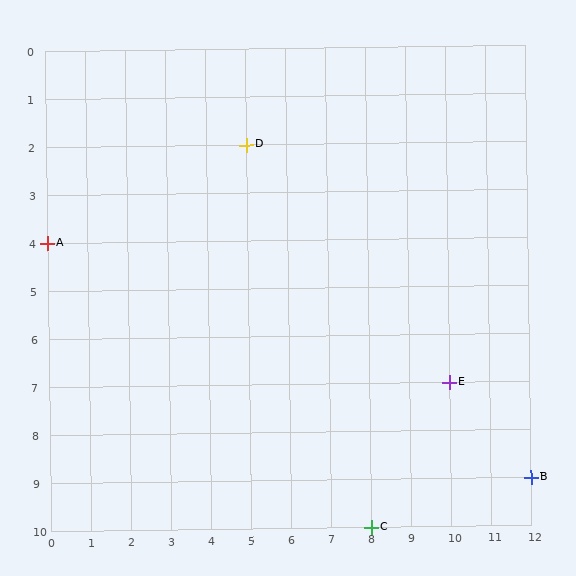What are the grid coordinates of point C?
Point C is at grid coordinates (8, 10).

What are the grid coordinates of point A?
Point A is at grid coordinates (0, 4).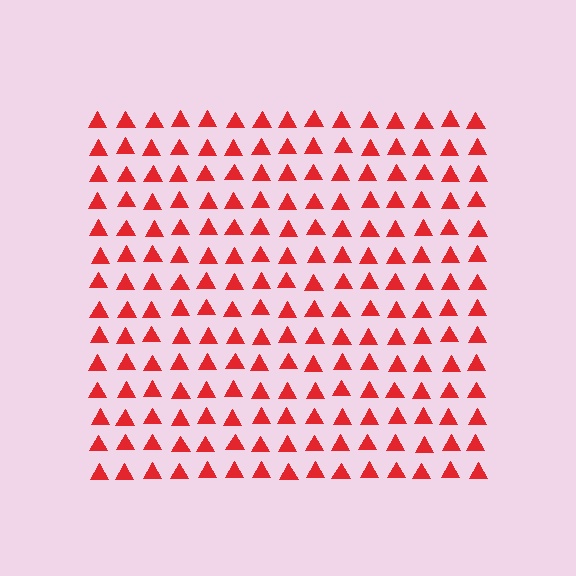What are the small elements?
The small elements are triangles.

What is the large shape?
The large shape is a square.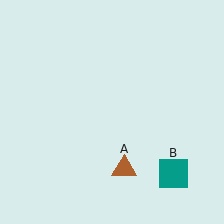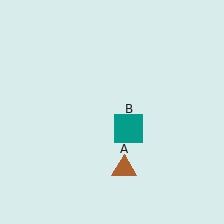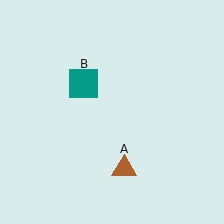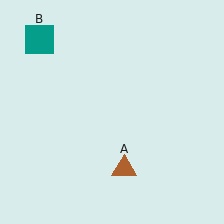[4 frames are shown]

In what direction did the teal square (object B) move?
The teal square (object B) moved up and to the left.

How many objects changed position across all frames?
1 object changed position: teal square (object B).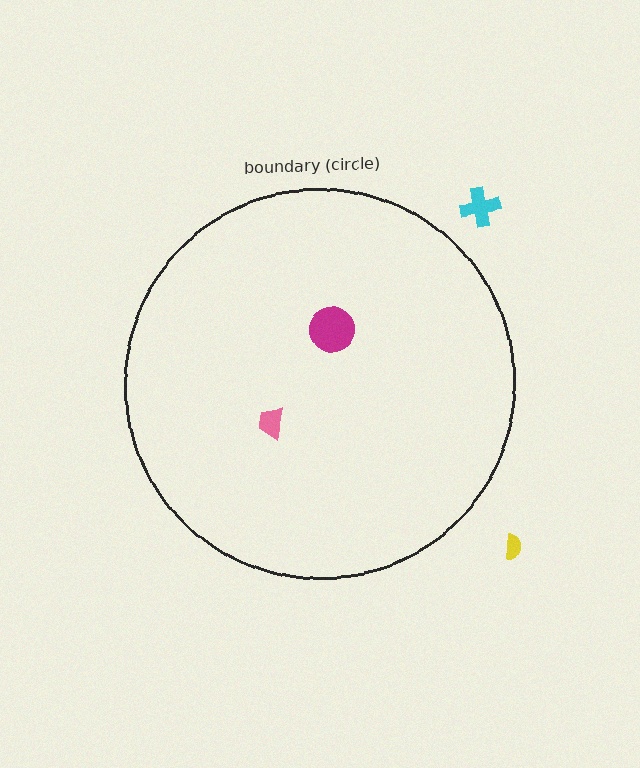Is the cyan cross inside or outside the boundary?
Outside.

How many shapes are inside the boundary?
2 inside, 2 outside.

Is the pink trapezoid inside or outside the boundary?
Inside.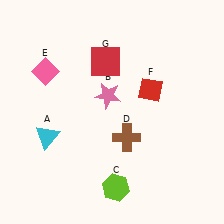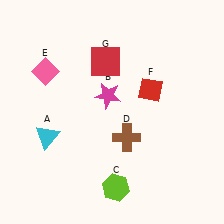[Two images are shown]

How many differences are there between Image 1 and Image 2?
There is 1 difference between the two images.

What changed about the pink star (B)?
In Image 1, B is pink. In Image 2, it changed to magenta.